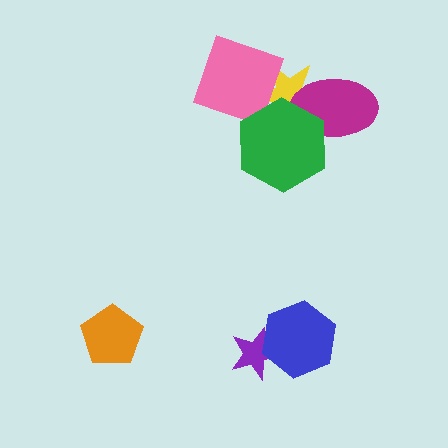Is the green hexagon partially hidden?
No, no other shape covers it.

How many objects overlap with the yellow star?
3 objects overlap with the yellow star.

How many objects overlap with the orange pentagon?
0 objects overlap with the orange pentagon.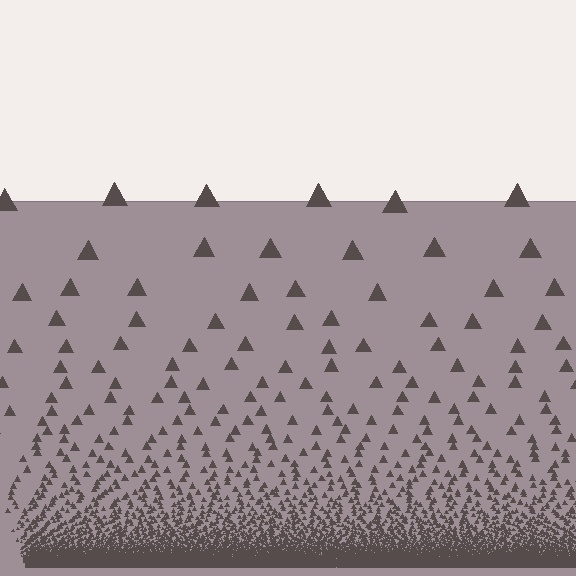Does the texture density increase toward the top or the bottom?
Density increases toward the bottom.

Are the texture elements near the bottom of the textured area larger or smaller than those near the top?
Smaller. The gradient is inverted — elements near the bottom are smaller and denser.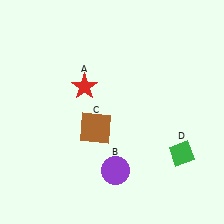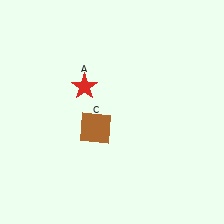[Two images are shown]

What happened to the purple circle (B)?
The purple circle (B) was removed in Image 2. It was in the bottom-right area of Image 1.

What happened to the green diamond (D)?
The green diamond (D) was removed in Image 2. It was in the bottom-right area of Image 1.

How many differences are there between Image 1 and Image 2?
There are 2 differences between the two images.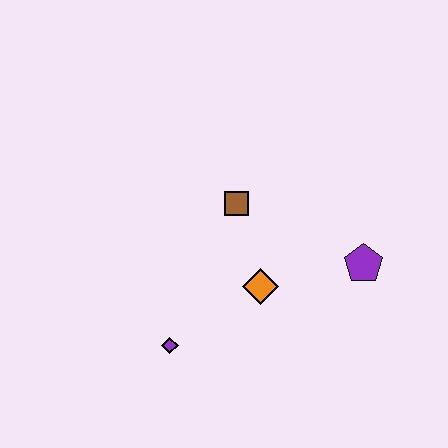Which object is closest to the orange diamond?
The brown square is closest to the orange diamond.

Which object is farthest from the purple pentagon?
The purple diamond is farthest from the purple pentagon.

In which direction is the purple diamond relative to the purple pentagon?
The purple diamond is to the left of the purple pentagon.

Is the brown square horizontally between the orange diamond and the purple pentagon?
No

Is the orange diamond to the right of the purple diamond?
Yes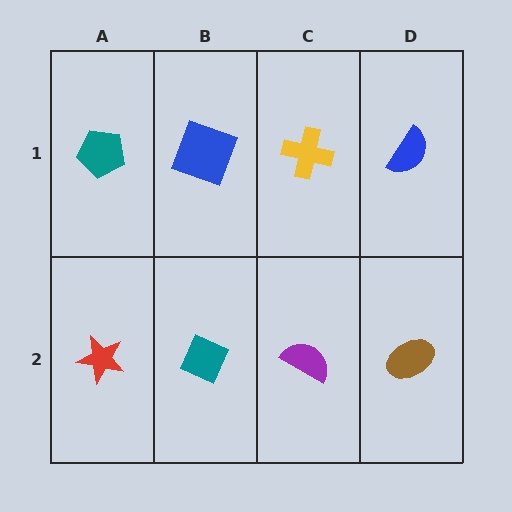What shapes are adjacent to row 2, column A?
A teal pentagon (row 1, column A), a teal diamond (row 2, column B).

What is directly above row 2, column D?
A blue semicircle.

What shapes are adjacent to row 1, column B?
A teal diamond (row 2, column B), a teal pentagon (row 1, column A), a yellow cross (row 1, column C).